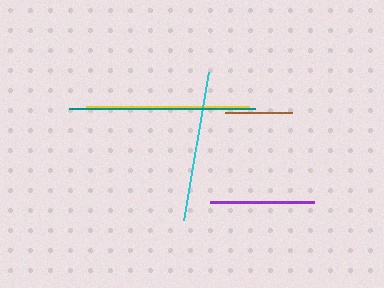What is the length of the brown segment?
The brown segment is approximately 67 pixels long.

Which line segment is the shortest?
The brown line is the shortest at approximately 67 pixels.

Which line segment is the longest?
The teal line is the longest at approximately 187 pixels.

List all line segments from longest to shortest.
From longest to shortest: teal, yellow, cyan, purple, brown.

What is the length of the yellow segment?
The yellow segment is approximately 162 pixels long.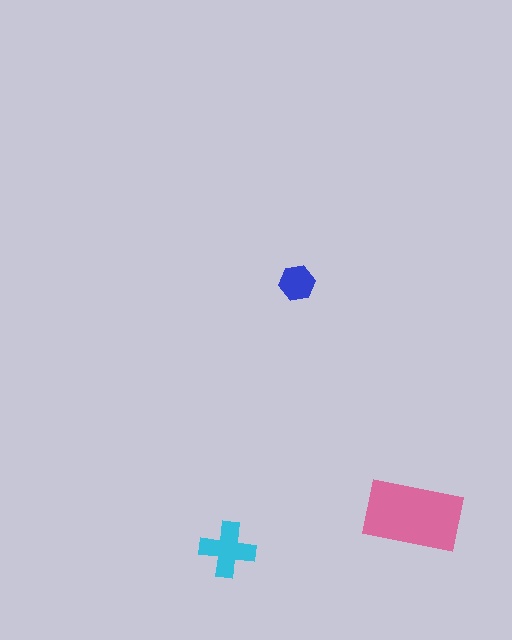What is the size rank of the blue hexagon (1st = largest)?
3rd.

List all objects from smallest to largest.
The blue hexagon, the cyan cross, the pink rectangle.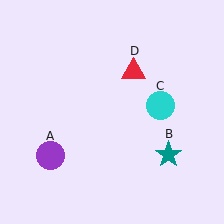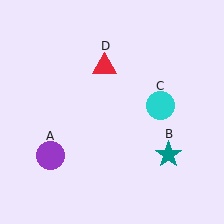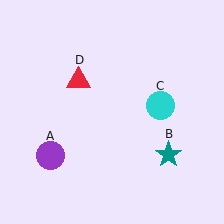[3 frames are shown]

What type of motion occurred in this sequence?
The red triangle (object D) rotated counterclockwise around the center of the scene.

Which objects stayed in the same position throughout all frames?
Purple circle (object A) and teal star (object B) and cyan circle (object C) remained stationary.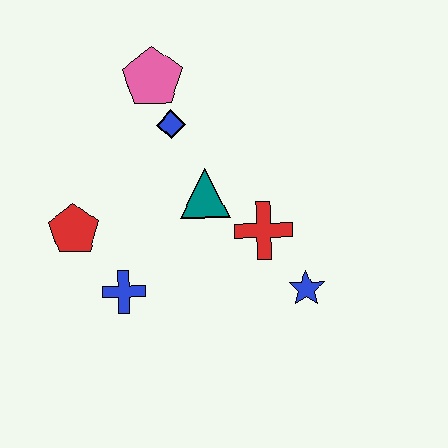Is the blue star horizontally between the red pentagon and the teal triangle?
No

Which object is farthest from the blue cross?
The pink pentagon is farthest from the blue cross.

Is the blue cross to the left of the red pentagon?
No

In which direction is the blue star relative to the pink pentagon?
The blue star is below the pink pentagon.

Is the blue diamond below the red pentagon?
No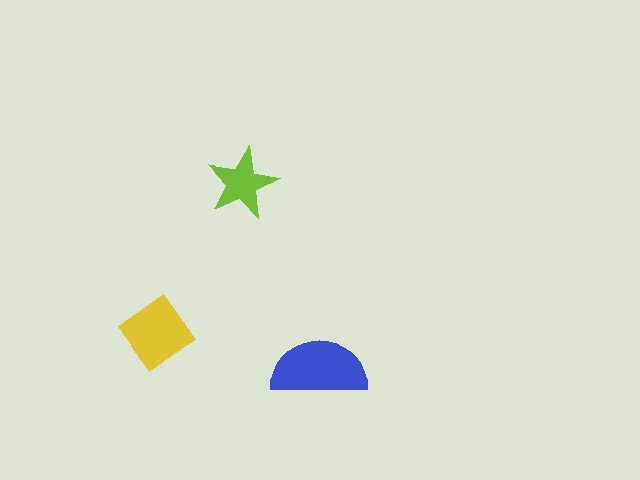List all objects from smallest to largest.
The lime star, the yellow diamond, the blue semicircle.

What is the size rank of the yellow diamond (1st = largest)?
2nd.